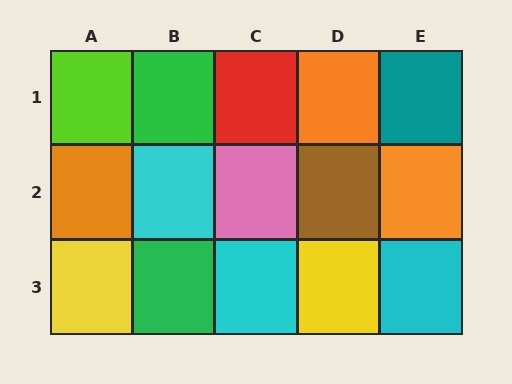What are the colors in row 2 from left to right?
Orange, cyan, pink, brown, orange.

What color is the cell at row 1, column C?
Red.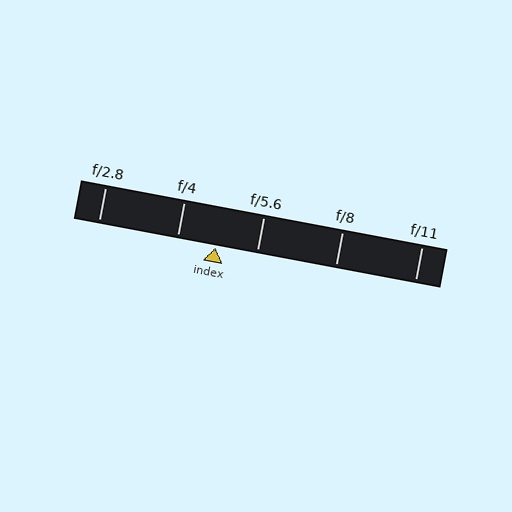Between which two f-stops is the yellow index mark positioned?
The index mark is between f/4 and f/5.6.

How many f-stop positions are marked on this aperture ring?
There are 5 f-stop positions marked.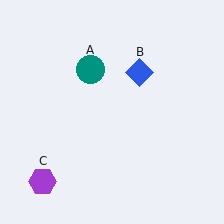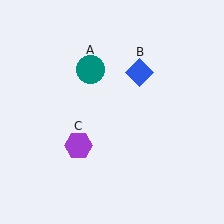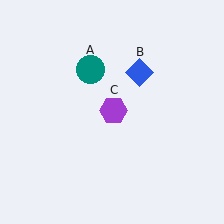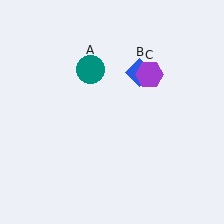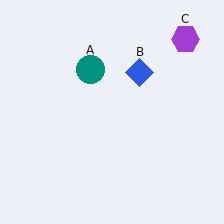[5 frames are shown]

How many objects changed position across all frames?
1 object changed position: purple hexagon (object C).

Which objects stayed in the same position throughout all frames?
Teal circle (object A) and blue diamond (object B) remained stationary.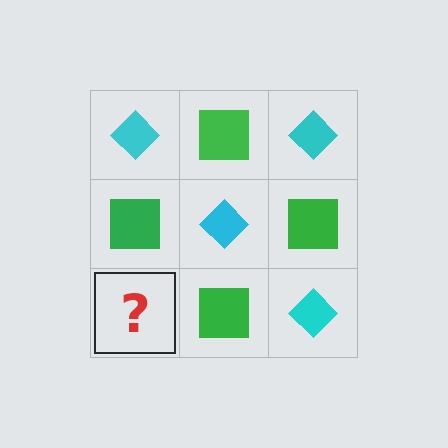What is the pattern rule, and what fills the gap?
The rule is that it alternates cyan diamond and green square in a checkerboard pattern. The gap should be filled with a cyan diamond.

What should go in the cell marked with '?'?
The missing cell should contain a cyan diamond.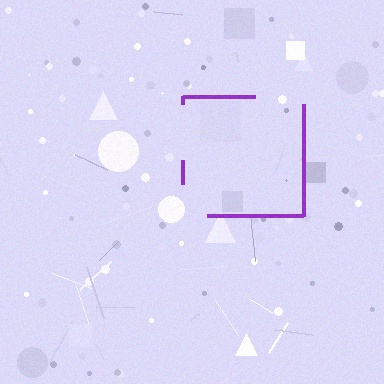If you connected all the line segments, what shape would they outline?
They would outline a square.